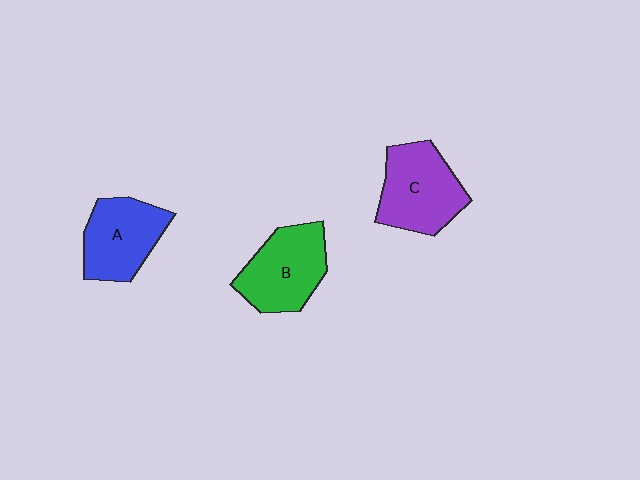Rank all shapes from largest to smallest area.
From largest to smallest: C (purple), B (green), A (blue).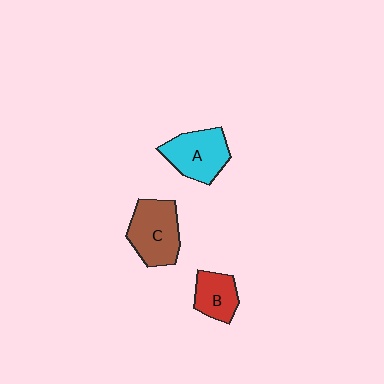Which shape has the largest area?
Shape C (brown).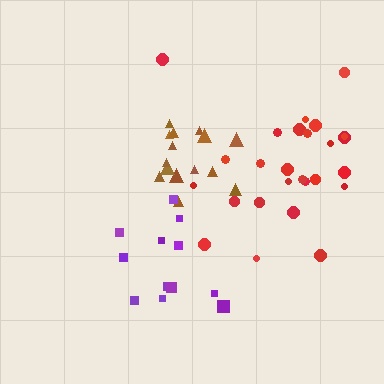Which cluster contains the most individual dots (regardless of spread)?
Red (26).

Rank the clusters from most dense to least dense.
brown, purple, red.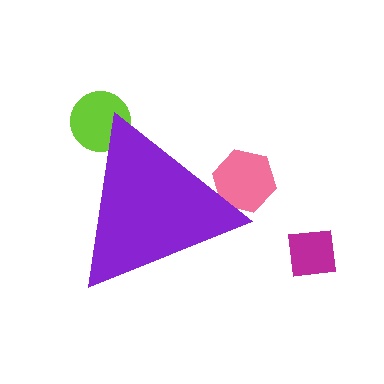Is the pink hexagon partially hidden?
Yes, the pink hexagon is partially hidden behind the purple triangle.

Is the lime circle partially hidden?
Yes, the lime circle is partially hidden behind the purple triangle.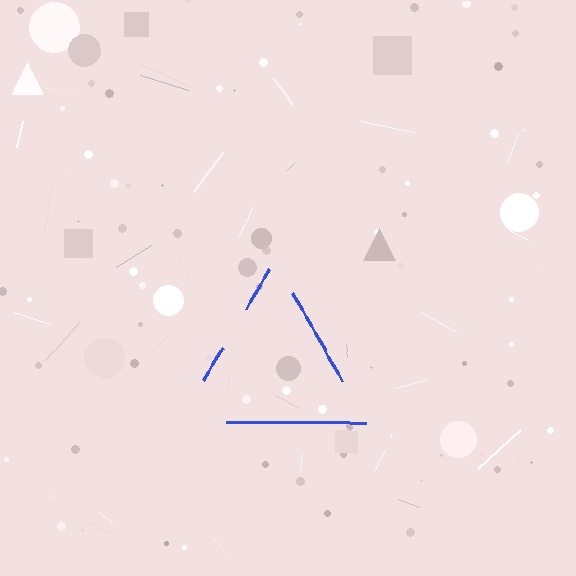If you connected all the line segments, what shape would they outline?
They would outline a triangle.